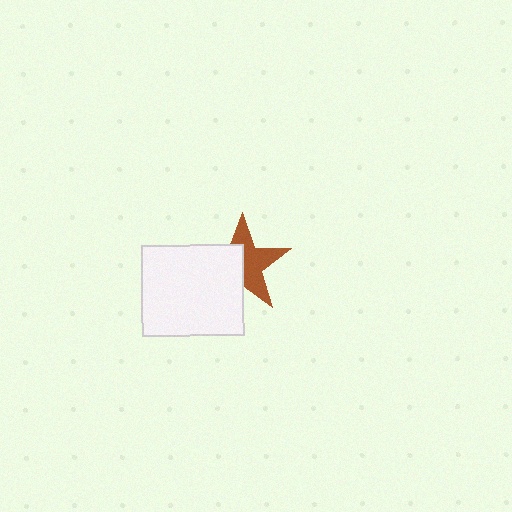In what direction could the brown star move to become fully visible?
The brown star could move toward the upper-right. That would shift it out from behind the white rectangle entirely.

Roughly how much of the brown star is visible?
About half of it is visible (roughly 53%).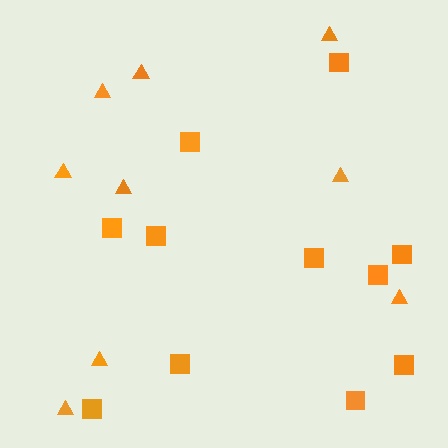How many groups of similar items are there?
There are 2 groups: one group of triangles (9) and one group of squares (11).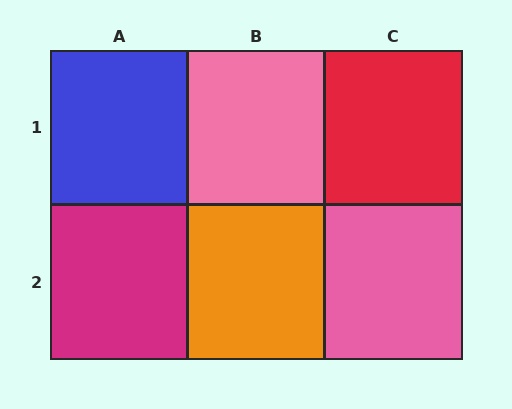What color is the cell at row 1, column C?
Red.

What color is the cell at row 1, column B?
Pink.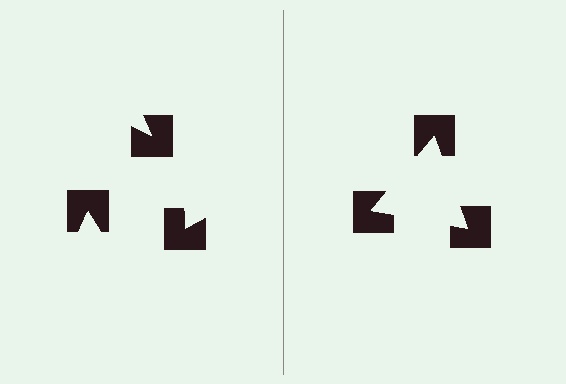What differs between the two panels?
The notched squares are positioned identically on both sides; only the wedge orientations differ. On the right they align to a triangle; on the left they are misaligned.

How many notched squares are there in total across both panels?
6 — 3 on each side.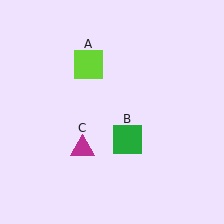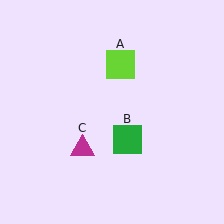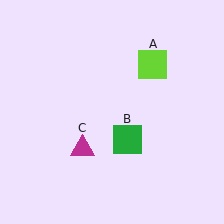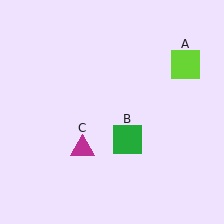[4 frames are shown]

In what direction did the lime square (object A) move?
The lime square (object A) moved right.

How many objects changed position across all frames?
1 object changed position: lime square (object A).